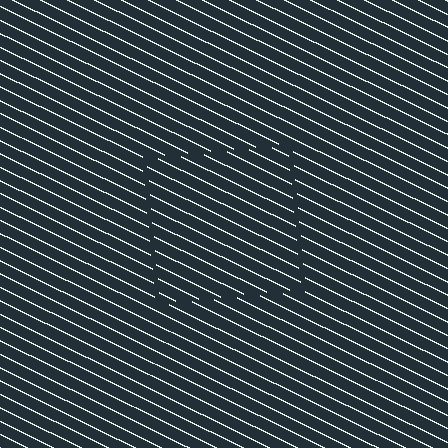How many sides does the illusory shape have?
4 sides — the line-ends trace a square.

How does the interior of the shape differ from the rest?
The interior of the shape contains the same grating, shifted by half a period — the contour is defined by the phase discontinuity where line-ends from the inner and outer gratings abut.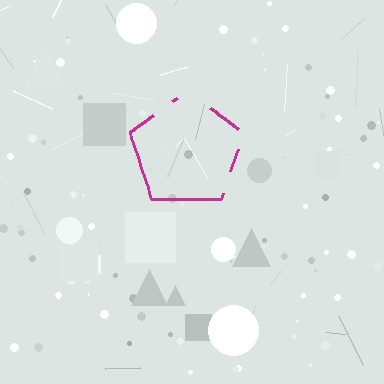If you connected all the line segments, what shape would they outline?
They would outline a pentagon.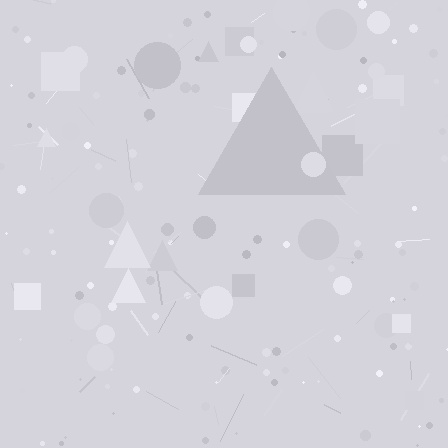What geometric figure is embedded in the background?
A triangle is embedded in the background.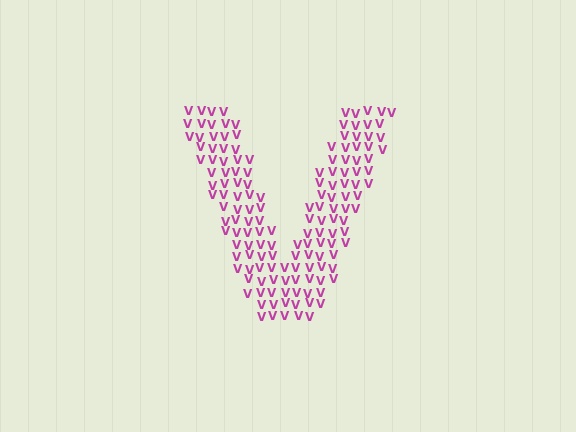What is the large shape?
The large shape is the letter V.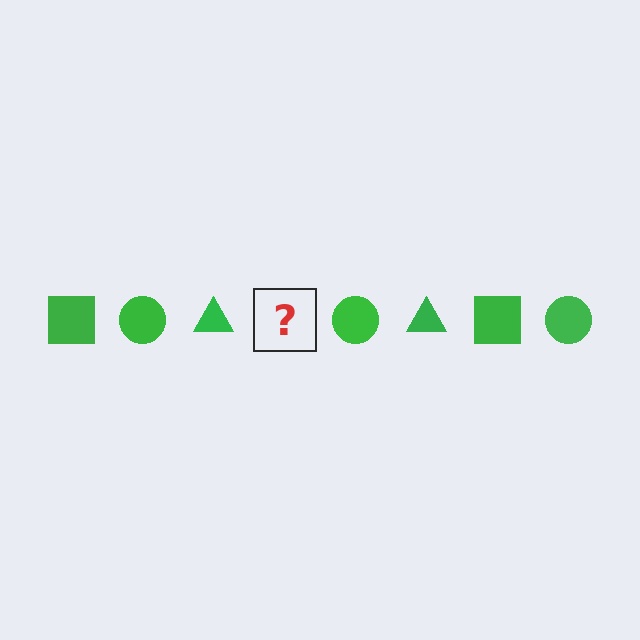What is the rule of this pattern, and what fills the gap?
The rule is that the pattern cycles through square, circle, triangle shapes in green. The gap should be filled with a green square.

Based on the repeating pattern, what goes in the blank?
The blank should be a green square.